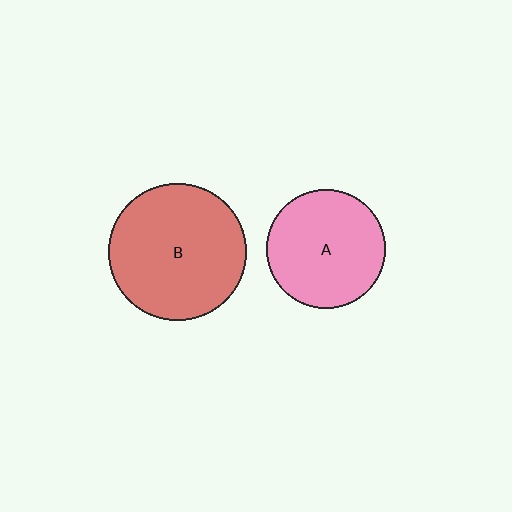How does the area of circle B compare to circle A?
Approximately 1.4 times.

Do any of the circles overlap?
No, none of the circles overlap.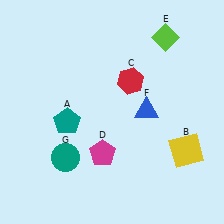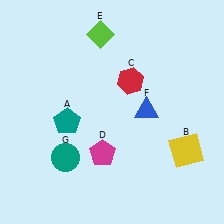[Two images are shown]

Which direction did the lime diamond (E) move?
The lime diamond (E) moved left.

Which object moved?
The lime diamond (E) moved left.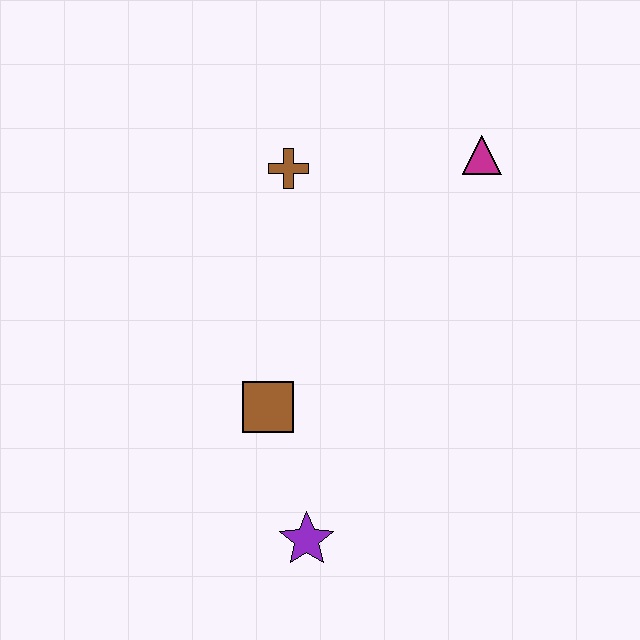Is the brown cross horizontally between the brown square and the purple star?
Yes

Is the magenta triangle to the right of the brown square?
Yes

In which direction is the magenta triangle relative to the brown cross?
The magenta triangle is to the right of the brown cross.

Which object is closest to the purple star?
The brown square is closest to the purple star.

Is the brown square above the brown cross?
No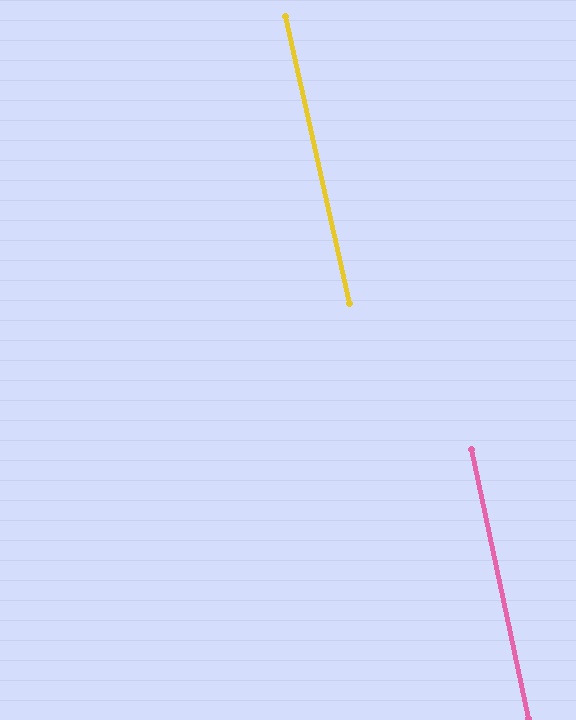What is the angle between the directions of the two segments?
Approximately 1 degree.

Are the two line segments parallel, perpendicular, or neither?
Parallel — their directions differ by only 0.6°.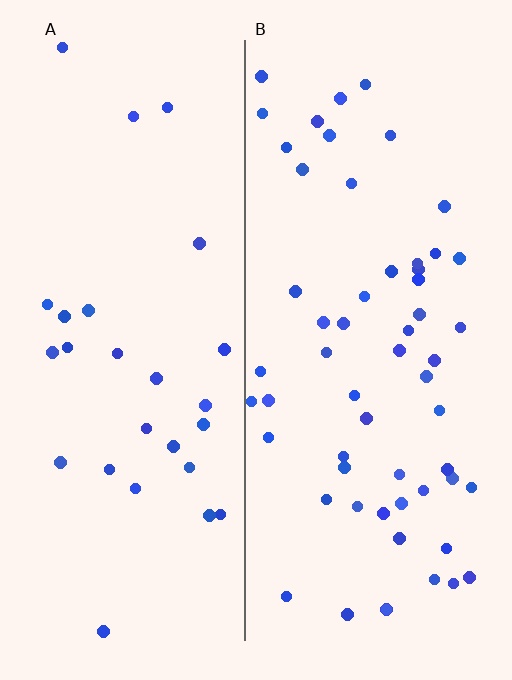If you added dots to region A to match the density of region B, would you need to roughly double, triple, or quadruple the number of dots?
Approximately double.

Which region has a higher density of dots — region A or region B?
B (the right).